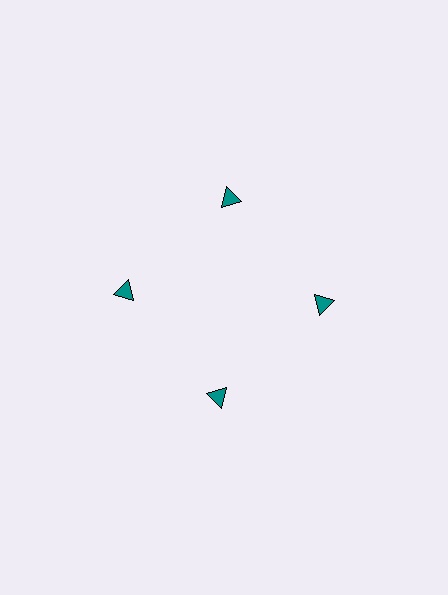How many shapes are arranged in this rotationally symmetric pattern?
There are 4 shapes, arranged in 4 groups of 1.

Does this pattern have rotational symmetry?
Yes, this pattern has 4-fold rotational symmetry. It looks the same after rotating 90 degrees around the center.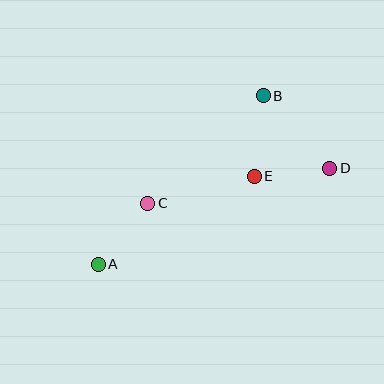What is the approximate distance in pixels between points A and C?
The distance between A and C is approximately 79 pixels.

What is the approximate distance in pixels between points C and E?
The distance between C and E is approximately 110 pixels.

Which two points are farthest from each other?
Points A and D are farthest from each other.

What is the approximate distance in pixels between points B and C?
The distance between B and C is approximately 158 pixels.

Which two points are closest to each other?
Points D and E are closest to each other.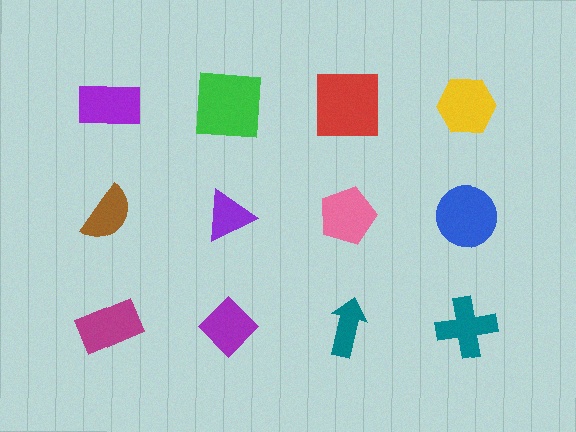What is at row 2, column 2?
A purple triangle.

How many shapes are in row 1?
4 shapes.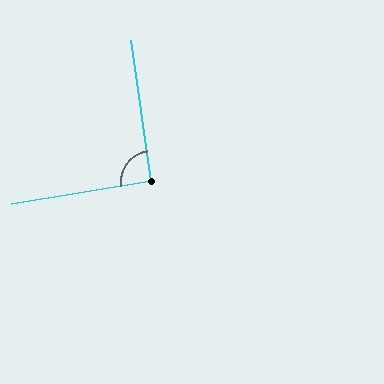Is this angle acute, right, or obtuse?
It is approximately a right angle.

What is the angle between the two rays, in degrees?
Approximately 91 degrees.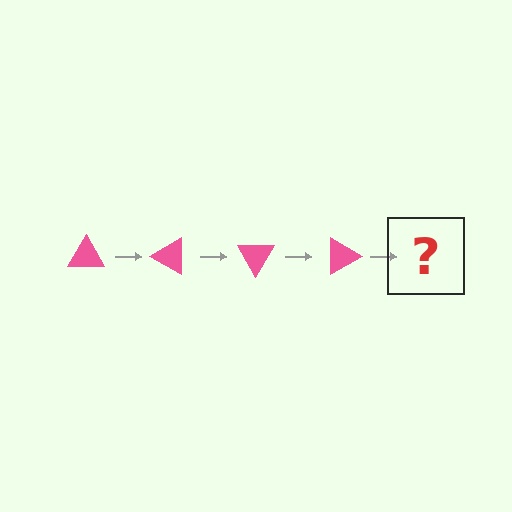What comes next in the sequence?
The next element should be a pink triangle rotated 120 degrees.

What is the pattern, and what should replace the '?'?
The pattern is that the triangle rotates 30 degrees each step. The '?' should be a pink triangle rotated 120 degrees.